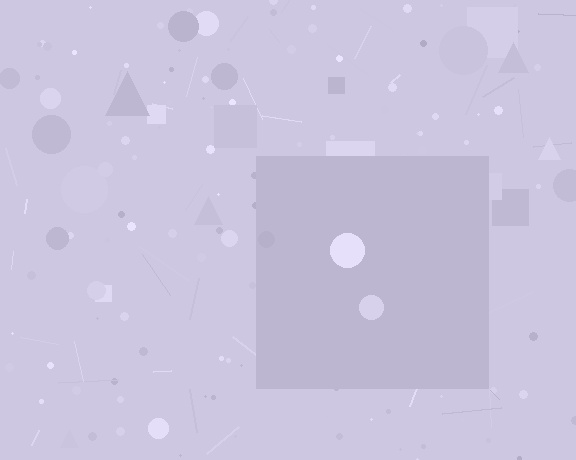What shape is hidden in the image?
A square is hidden in the image.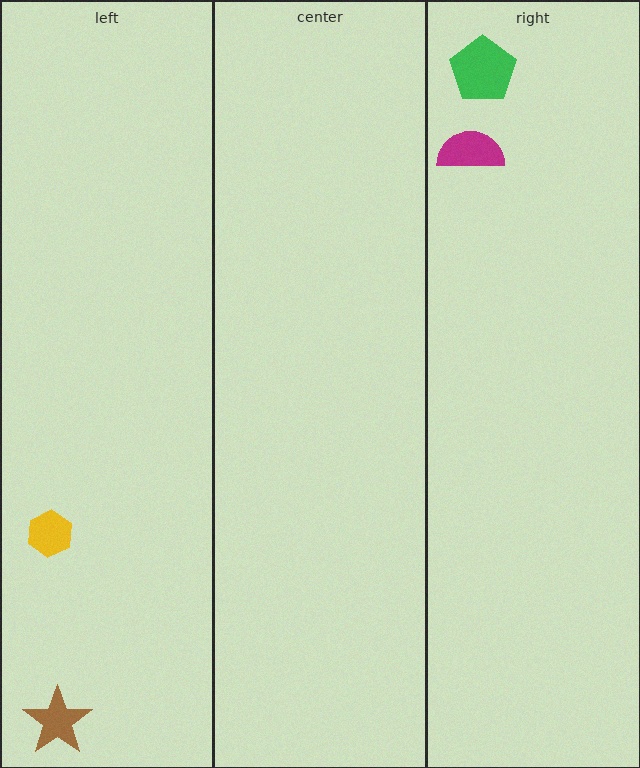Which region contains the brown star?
The left region.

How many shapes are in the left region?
2.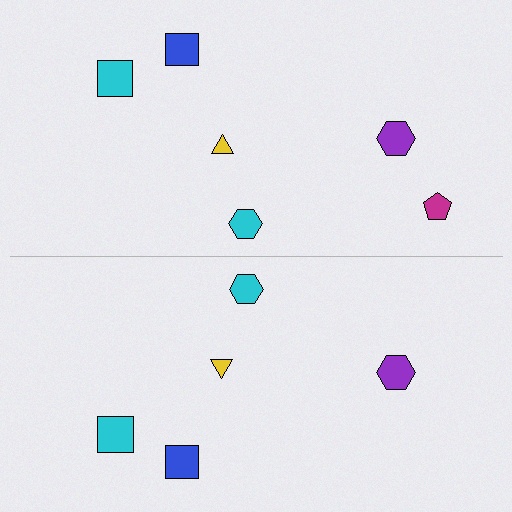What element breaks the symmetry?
A magenta pentagon is missing from the bottom side.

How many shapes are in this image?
There are 11 shapes in this image.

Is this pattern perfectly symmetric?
No, the pattern is not perfectly symmetric. A magenta pentagon is missing from the bottom side.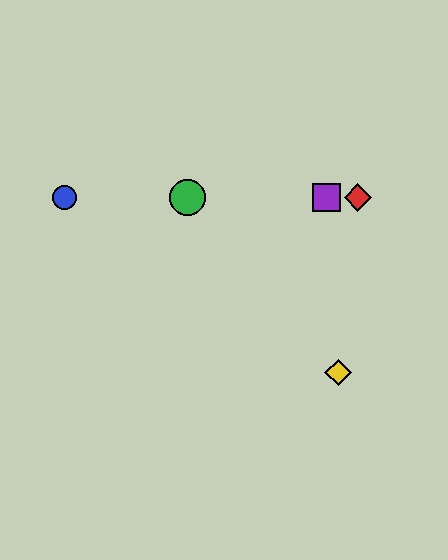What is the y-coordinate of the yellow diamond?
The yellow diamond is at y≈372.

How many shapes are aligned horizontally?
4 shapes (the red diamond, the blue circle, the green circle, the purple square) are aligned horizontally.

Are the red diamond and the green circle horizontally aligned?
Yes, both are at y≈198.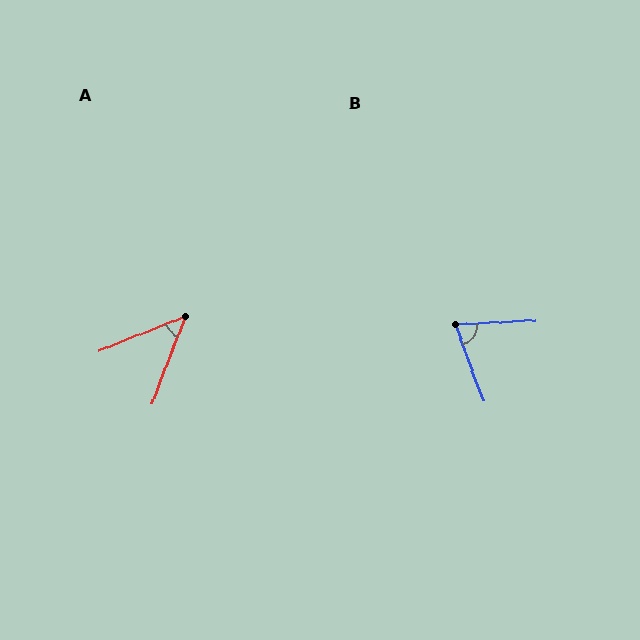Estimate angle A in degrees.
Approximately 47 degrees.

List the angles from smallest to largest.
A (47°), B (72°).